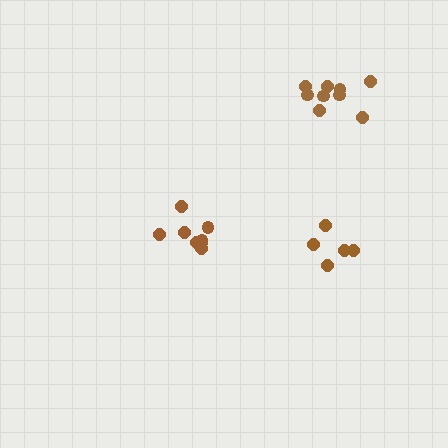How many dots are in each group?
Group 1: 9 dots, Group 2: 5 dots, Group 3: 8 dots (22 total).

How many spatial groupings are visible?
There are 3 spatial groupings.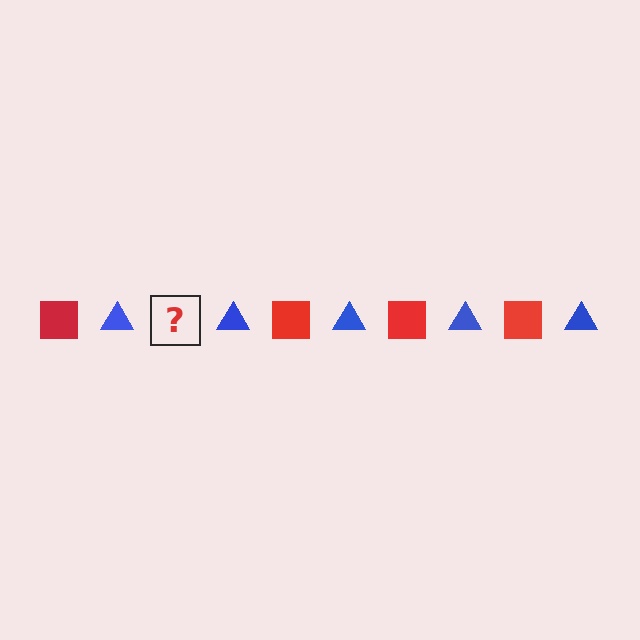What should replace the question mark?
The question mark should be replaced with a red square.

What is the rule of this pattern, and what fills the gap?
The rule is that the pattern alternates between red square and blue triangle. The gap should be filled with a red square.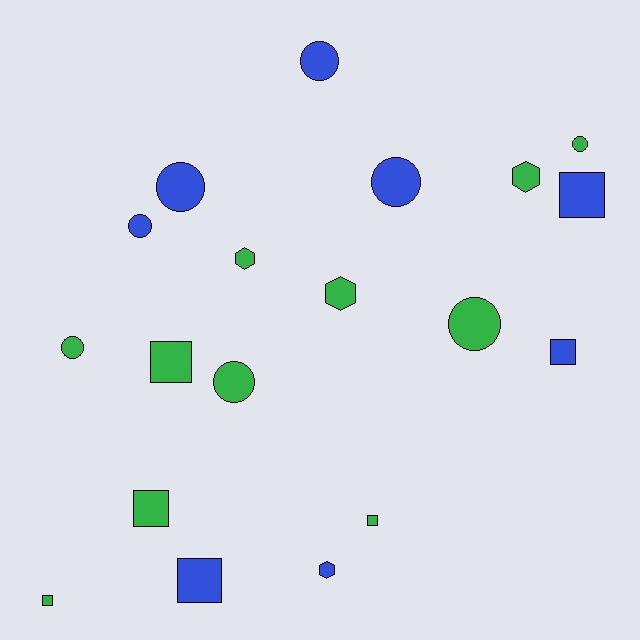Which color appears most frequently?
Green, with 11 objects.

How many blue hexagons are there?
There is 1 blue hexagon.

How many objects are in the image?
There are 19 objects.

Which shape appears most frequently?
Circle, with 8 objects.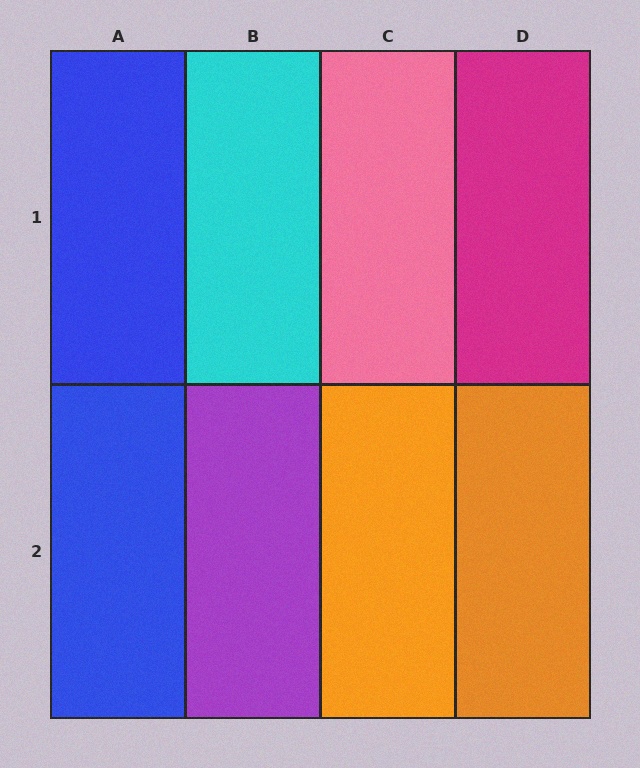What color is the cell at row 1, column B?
Cyan.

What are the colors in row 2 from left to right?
Blue, purple, orange, orange.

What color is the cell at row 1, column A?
Blue.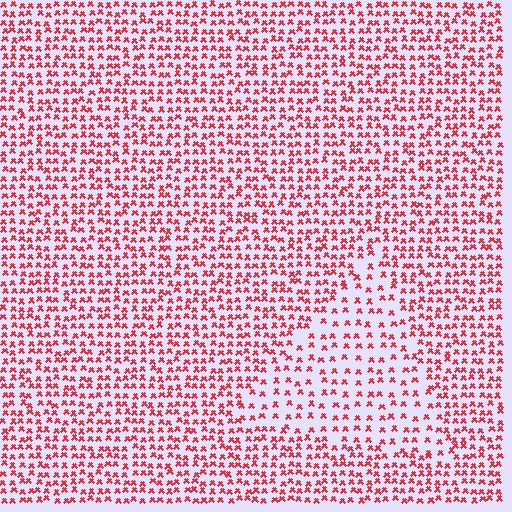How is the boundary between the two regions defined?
The boundary is defined by a change in element density (approximately 1.8x ratio). All elements are the same color, size, and shape.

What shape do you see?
I see a triangle.